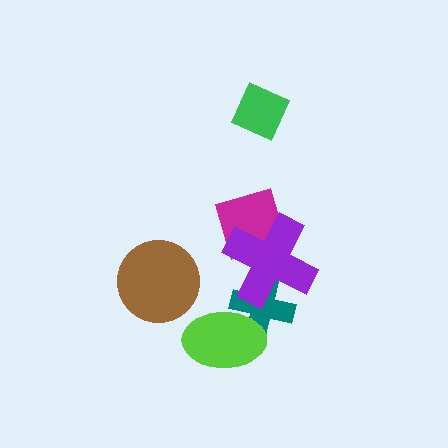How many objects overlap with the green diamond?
0 objects overlap with the green diamond.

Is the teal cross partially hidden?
Yes, it is partially covered by another shape.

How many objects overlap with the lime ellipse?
1 object overlaps with the lime ellipse.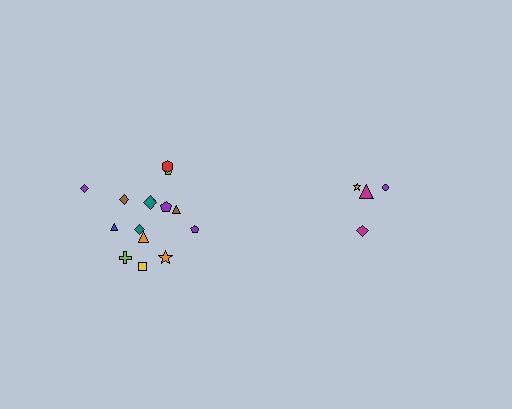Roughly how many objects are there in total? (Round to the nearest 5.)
Roughly 20 objects in total.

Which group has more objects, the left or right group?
The left group.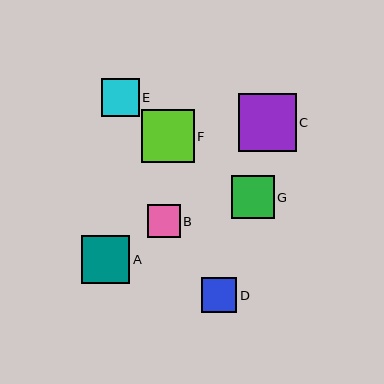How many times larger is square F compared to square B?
Square F is approximately 1.6 times the size of square B.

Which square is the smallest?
Square B is the smallest with a size of approximately 33 pixels.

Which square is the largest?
Square C is the largest with a size of approximately 58 pixels.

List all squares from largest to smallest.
From largest to smallest: C, F, A, G, E, D, B.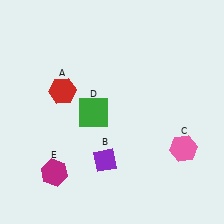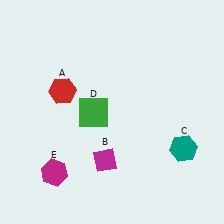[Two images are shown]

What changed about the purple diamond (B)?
In Image 1, B is purple. In Image 2, it changed to magenta.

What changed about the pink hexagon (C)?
In Image 1, C is pink. In Image 2, it changed to teal.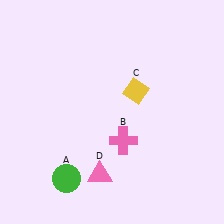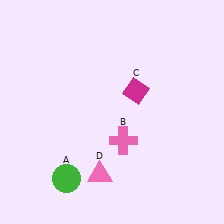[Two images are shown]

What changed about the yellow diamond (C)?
In Image 1, C is yellow. In Image 2, it changed to magenta.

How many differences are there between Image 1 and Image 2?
There is 1 difference between the two images.